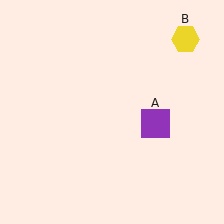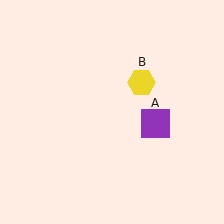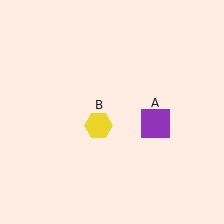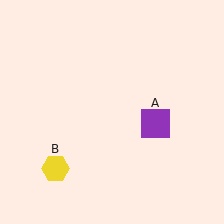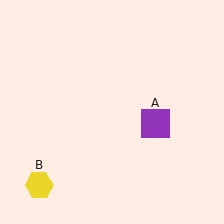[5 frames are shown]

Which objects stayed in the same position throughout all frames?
Purple square (object A) remained stationary.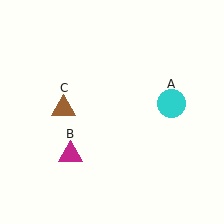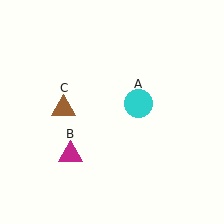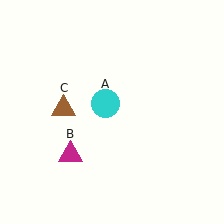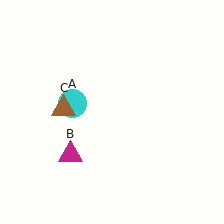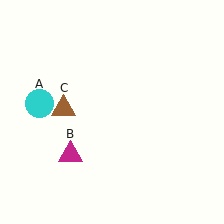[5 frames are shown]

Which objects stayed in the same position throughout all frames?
Magenta triangle (object B) and brown triangle (object C) remained stationary.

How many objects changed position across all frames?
1 object changed position: cyan circle (object A).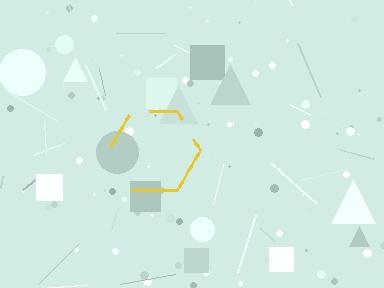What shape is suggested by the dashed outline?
The dashed outline suggests a hexagon.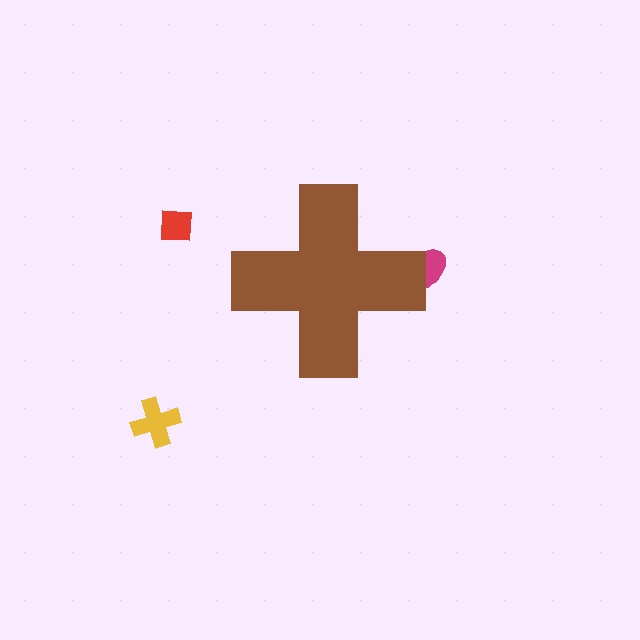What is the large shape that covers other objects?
A brown cross.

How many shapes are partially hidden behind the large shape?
1 shape is partially hidden.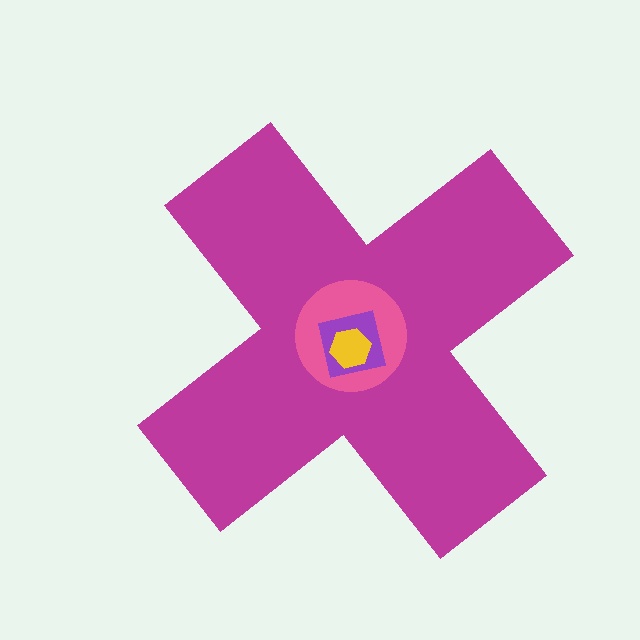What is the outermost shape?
The magenta cross.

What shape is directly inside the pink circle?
The purple square.